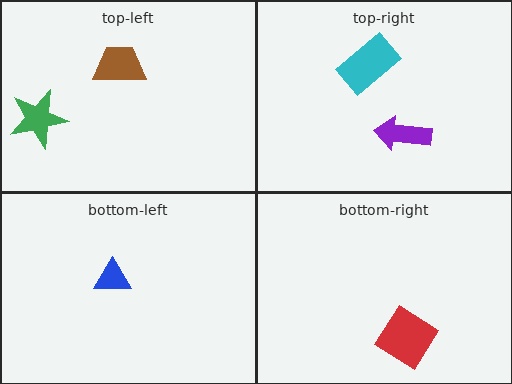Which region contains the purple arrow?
The top-right region.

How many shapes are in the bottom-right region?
1.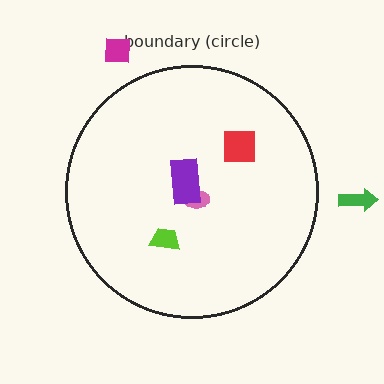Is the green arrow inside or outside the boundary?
Outside.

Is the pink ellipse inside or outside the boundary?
Inside.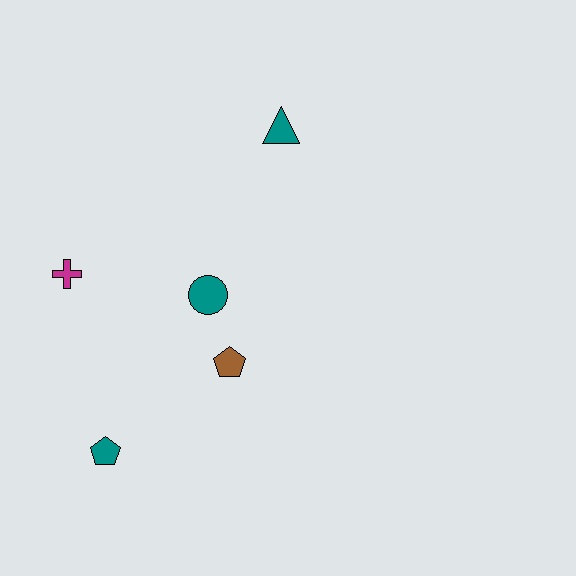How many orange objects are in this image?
There are no orange objects.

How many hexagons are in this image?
There are no hexagons.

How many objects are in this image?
There are 5 objects.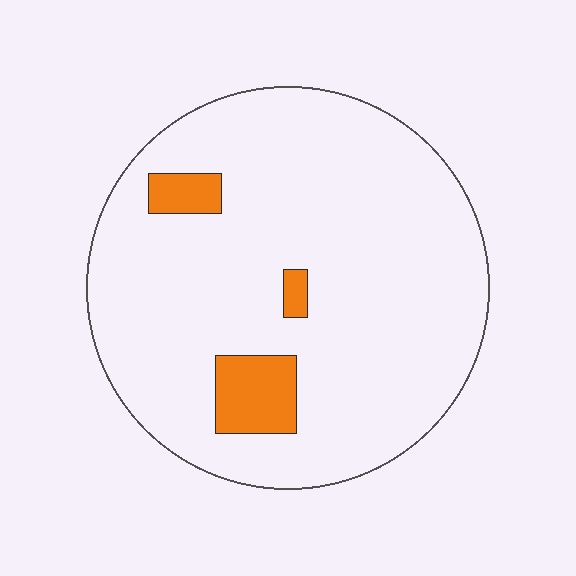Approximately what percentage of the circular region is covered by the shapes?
Approximately 10%.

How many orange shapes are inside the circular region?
3.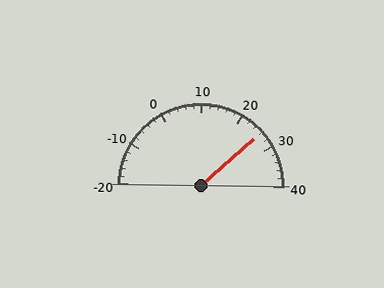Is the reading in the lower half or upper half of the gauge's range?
The reading is in the upper half of the range (-20 to 40).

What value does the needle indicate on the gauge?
The needle indicates approximately 26.